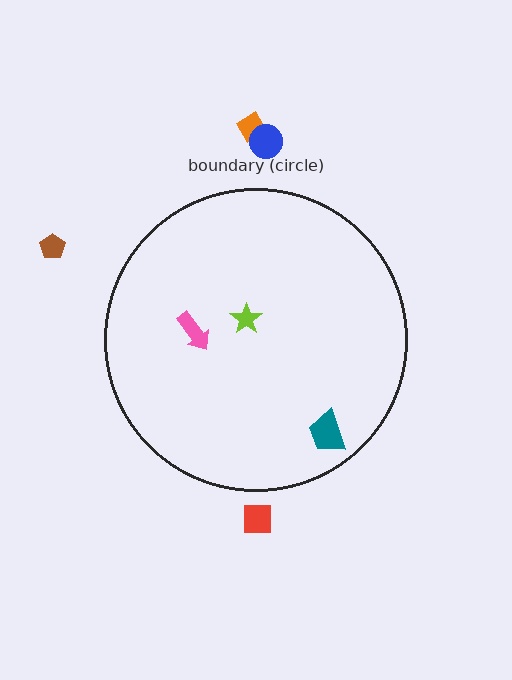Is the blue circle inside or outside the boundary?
Outside.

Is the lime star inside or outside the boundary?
Inside.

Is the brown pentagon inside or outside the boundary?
Outside.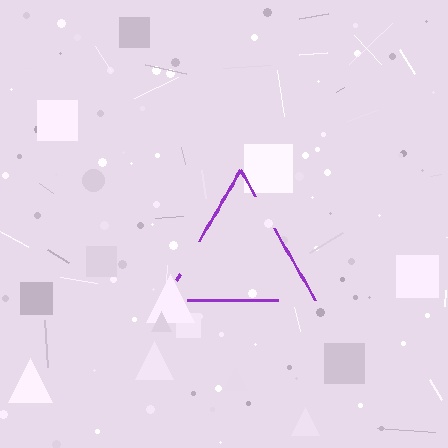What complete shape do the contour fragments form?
The contour fragments form a triangle.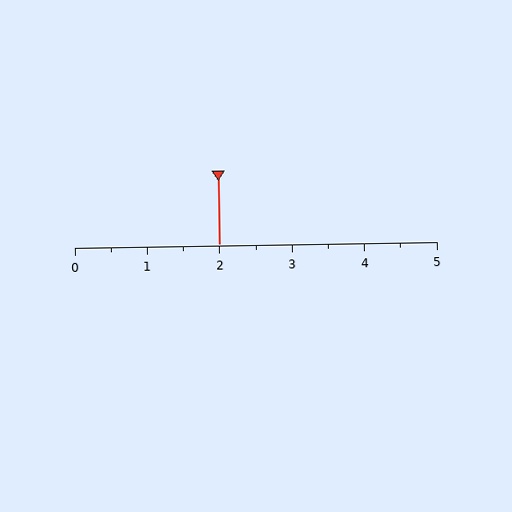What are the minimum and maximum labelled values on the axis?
The axis runs from 0 to 5.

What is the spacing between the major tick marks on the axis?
The major ticks are spaced 1 apart.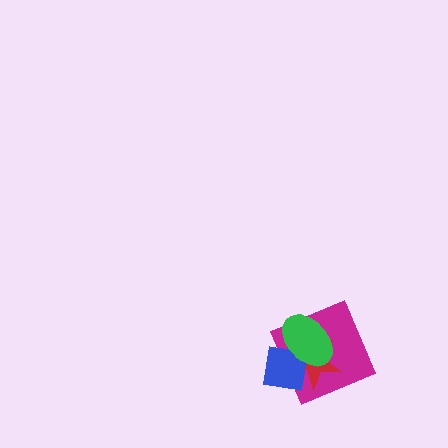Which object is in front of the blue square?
The green ellipse is in front of the blue square.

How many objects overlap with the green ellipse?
3 objects overlap with the green ellipse.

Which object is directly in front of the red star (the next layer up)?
The blue square is directly in front of the red star.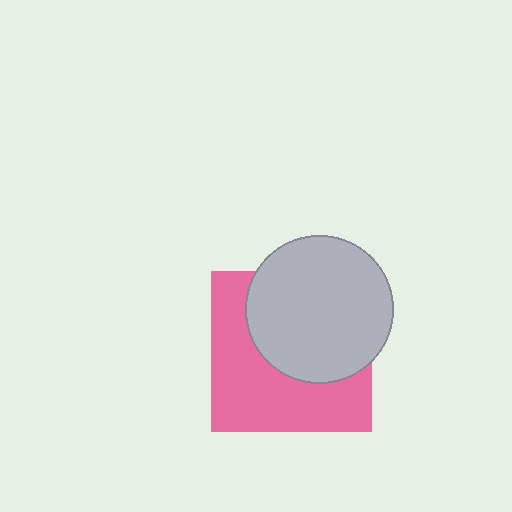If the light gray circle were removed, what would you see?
You would see the complete pink square.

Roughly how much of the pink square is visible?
About half of it is visible (roughly 51%).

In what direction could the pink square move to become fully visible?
The pink square could move toward the lower-left. That would shift it out from behind the light gray circle entirely.